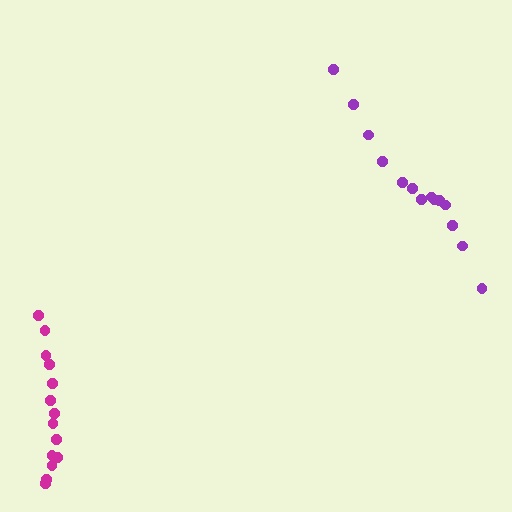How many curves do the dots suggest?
There are 2 distinct paths.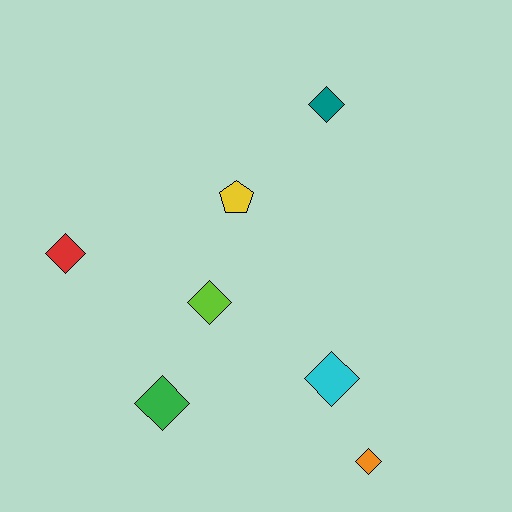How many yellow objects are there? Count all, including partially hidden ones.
There is 1 yellow object.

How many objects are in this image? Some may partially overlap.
There are 7 objects.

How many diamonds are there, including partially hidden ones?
There are 6 diamonds.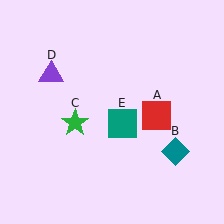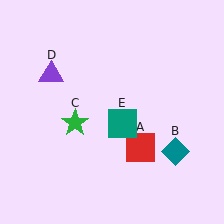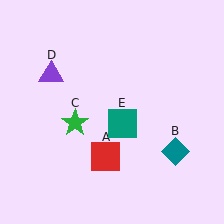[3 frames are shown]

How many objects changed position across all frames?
1 object changed position: red square (object A).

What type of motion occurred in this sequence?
The red square (object A) rotated clockwise around the center of the scene.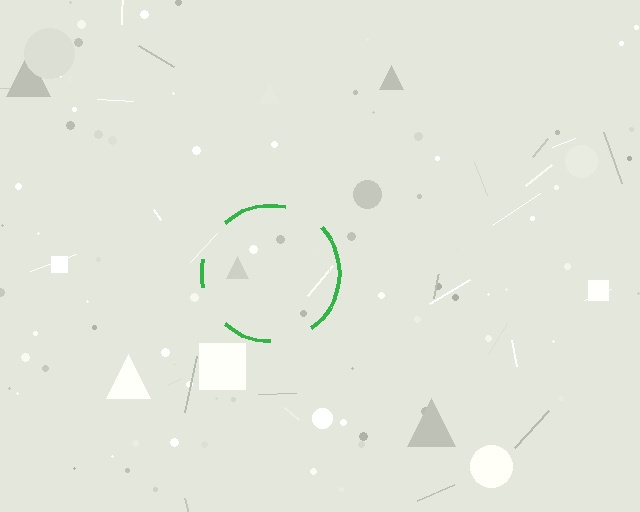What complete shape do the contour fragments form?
The contour fragments form a circle.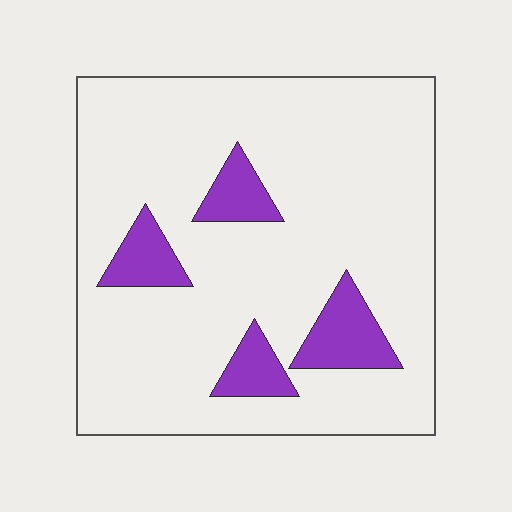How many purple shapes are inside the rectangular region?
4.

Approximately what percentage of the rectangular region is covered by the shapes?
Approximately 15%.